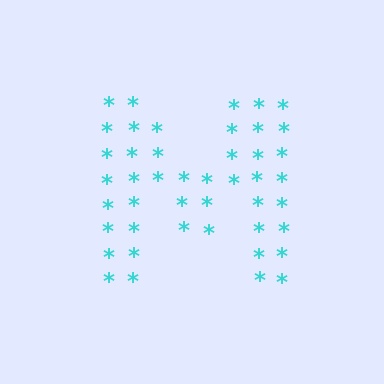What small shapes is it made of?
It is made of small asterisks.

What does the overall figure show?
The overall figure shows the letter M.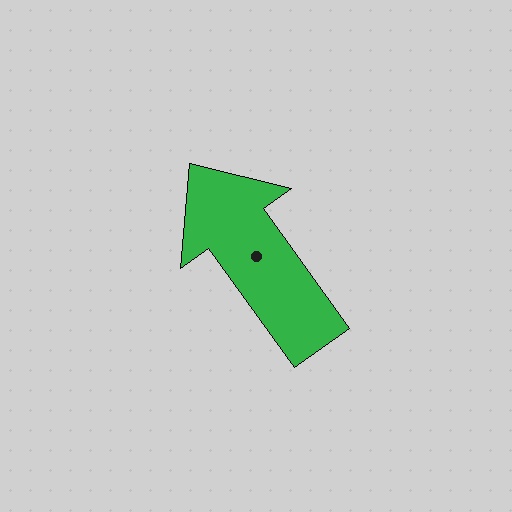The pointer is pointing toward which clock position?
Roughly 11 o'clock.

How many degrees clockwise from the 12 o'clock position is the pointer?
Approximately 324 degrees.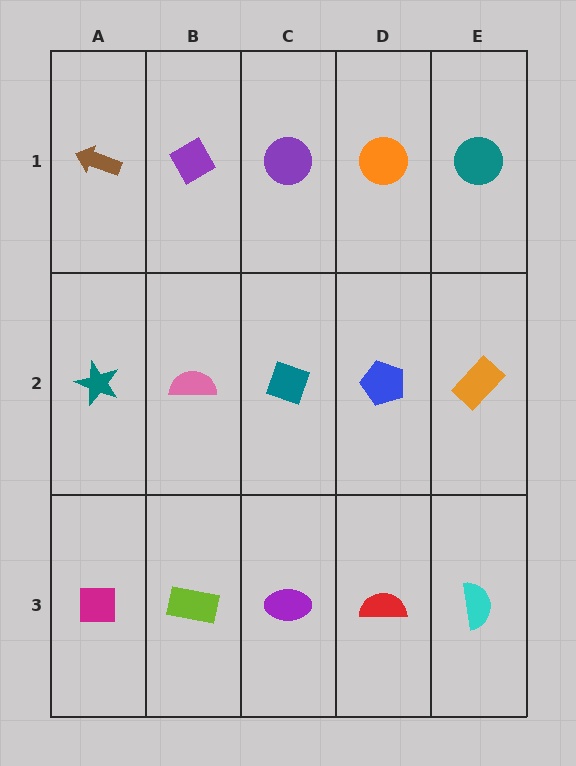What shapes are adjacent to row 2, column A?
A brown arrow (row 1, column A), a magenta square (row 3, column A), a pink semicircle (row 2, column B).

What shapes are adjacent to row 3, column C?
A teal diamond (row 2, column C), a lime rectangle (row 3, column B), a red semicircle (row 3, column D).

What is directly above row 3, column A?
A teal star.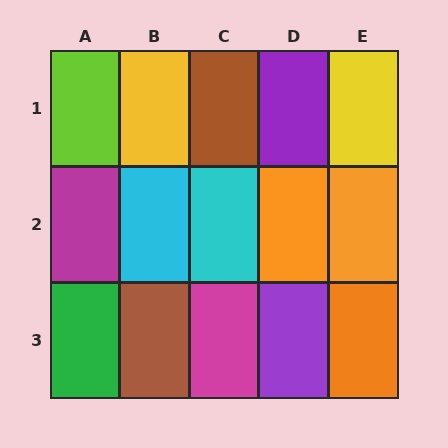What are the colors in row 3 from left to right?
Green, brown, magenta, purple, orange.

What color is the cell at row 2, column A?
Magenta.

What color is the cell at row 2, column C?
Cyan.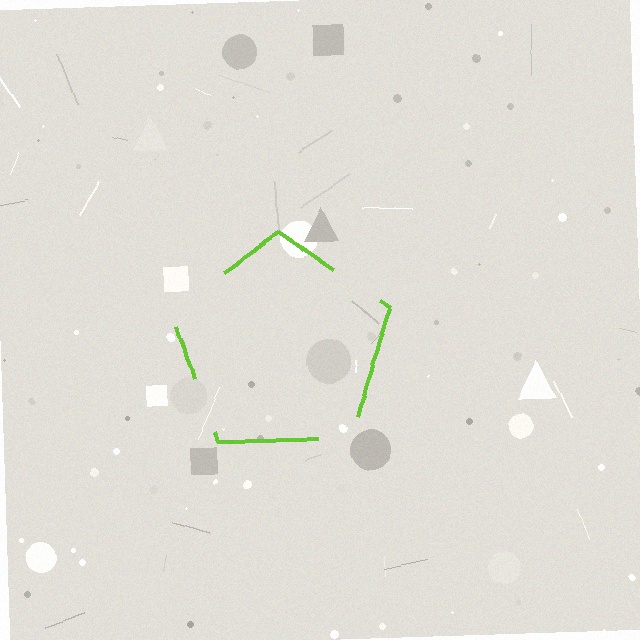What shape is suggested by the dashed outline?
The dashed outline suggests a pentagon.